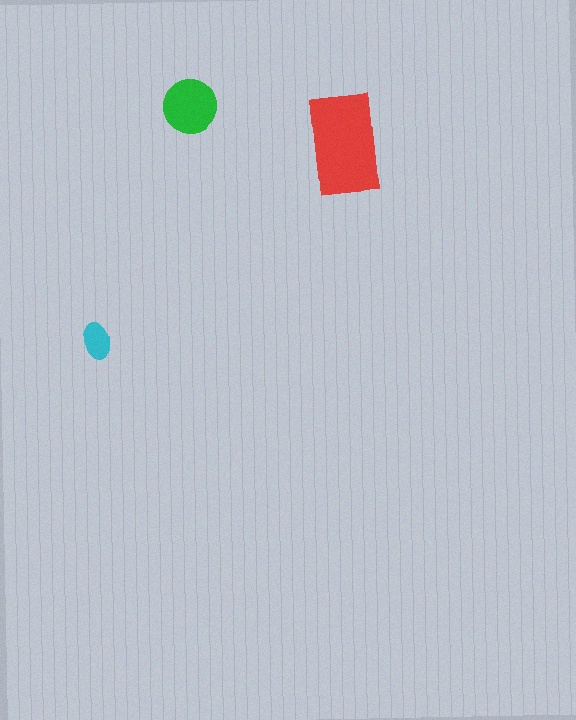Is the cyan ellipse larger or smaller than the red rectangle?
Smaller.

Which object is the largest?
The red rectangle.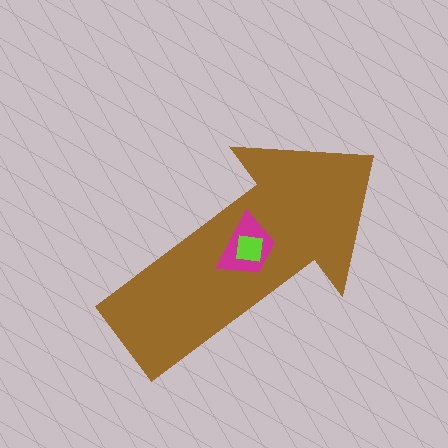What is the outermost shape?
The brown arrow.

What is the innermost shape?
The lime square.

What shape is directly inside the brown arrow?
The magenta trapezoid.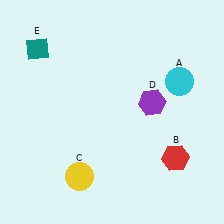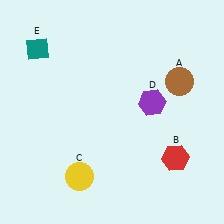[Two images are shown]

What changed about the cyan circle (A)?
In Image 1, A is cyan. In Image 2, it changed to brown.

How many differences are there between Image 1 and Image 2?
There is 1 difference between the two images.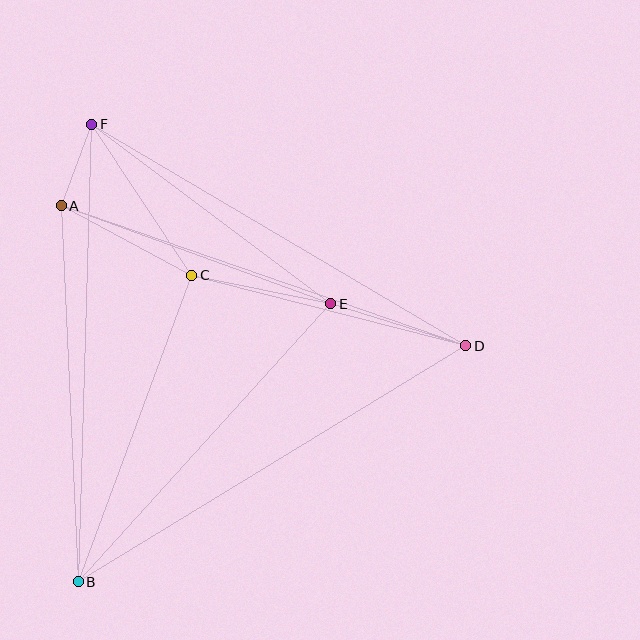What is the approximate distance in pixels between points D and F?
The distance between D and F is approximately 435 pixels.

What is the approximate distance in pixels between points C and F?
The distance between C and F is approximately 181 pixels.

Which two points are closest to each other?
Points A and F are closest to each other.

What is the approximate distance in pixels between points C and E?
The distance between C and E is approximately 142 pixels.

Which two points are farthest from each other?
Points B and F are farthest from each other.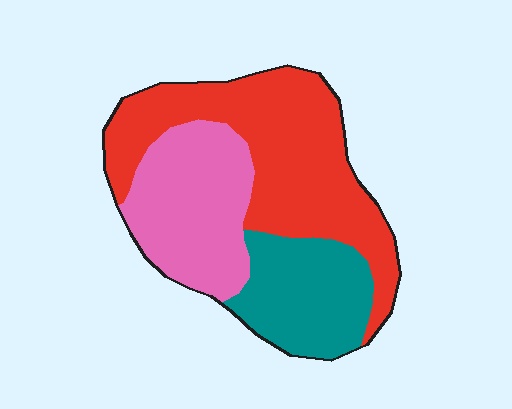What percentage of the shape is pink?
Pink takes up between a sixth and a third of the shape.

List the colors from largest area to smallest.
From largest to smallest: red, pink, teal.